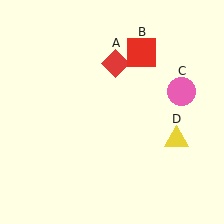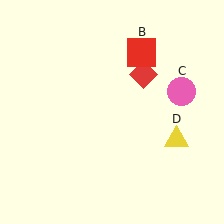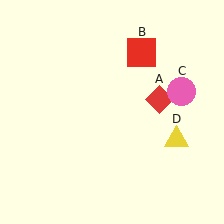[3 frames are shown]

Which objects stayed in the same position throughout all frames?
Red square (object B) and pink circle (object C) and yellow triangle (object D) remained stationary.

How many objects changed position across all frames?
1 object changed position: red diamond (object A).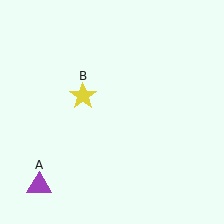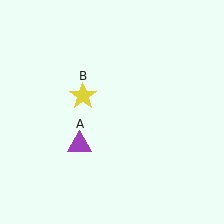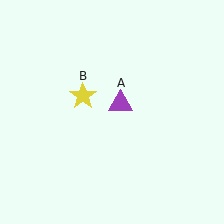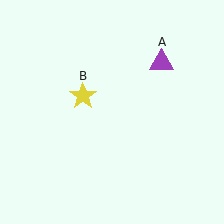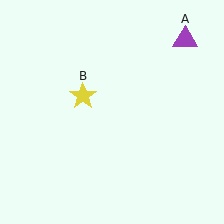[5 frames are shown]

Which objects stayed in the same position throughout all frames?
Yellow star (object B) remained stationary.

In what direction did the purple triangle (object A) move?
The purple triangle (object A) moved up and to the right.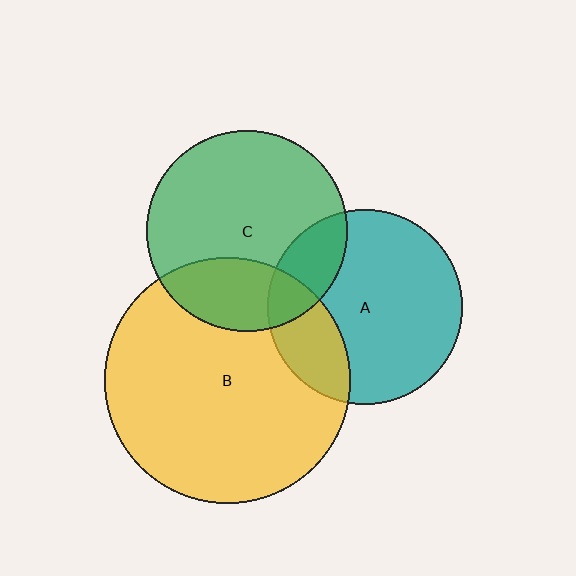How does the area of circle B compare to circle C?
Approximately 1.5 times.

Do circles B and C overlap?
Yes.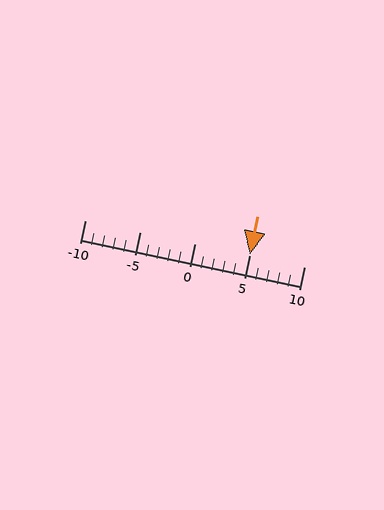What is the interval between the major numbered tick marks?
The major tick marks are spaced 5 units apart.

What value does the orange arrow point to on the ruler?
The orange arrow points to approximately 5.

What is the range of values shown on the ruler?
The ruler shows values from -10 to 10.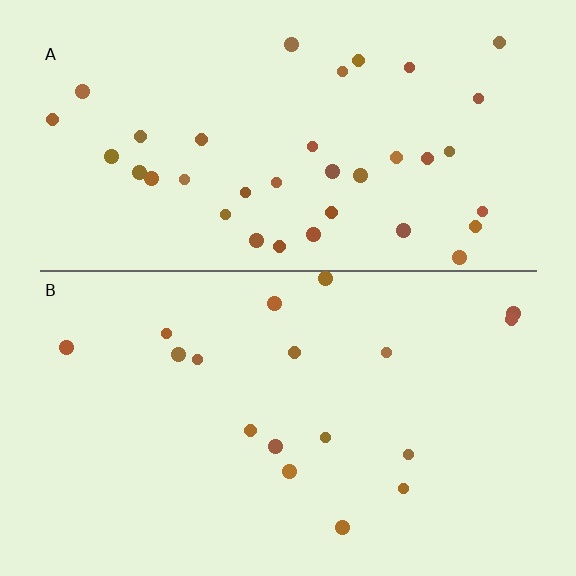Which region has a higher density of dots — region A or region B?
A (the top).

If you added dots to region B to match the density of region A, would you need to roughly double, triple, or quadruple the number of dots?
Approximately double.